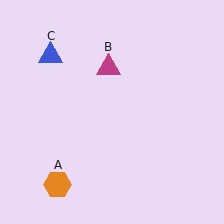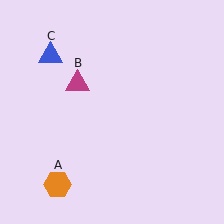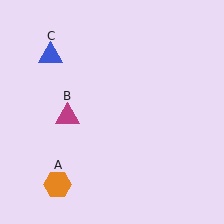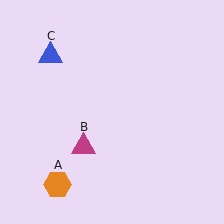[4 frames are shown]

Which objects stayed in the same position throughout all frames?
Orange hexagon (object A) and blue triangle (object C) remained stationary.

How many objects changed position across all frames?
1 object changed position: magenta triangle (object B).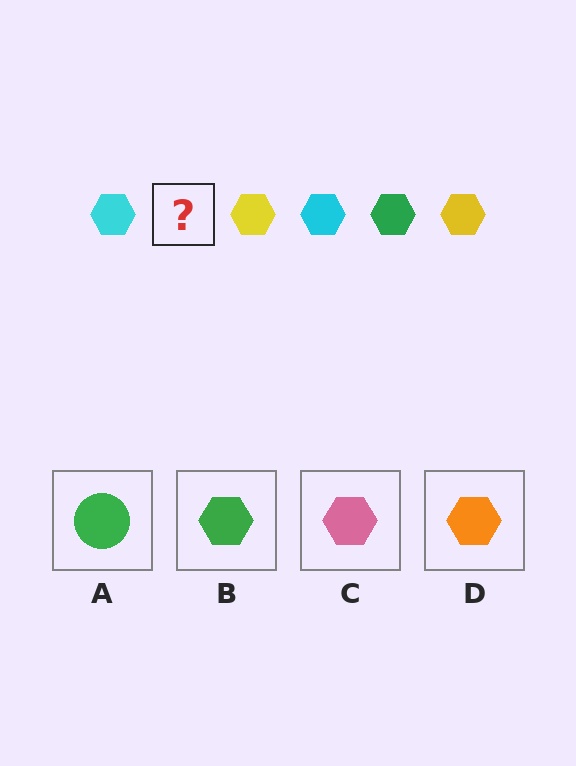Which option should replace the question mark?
Option B.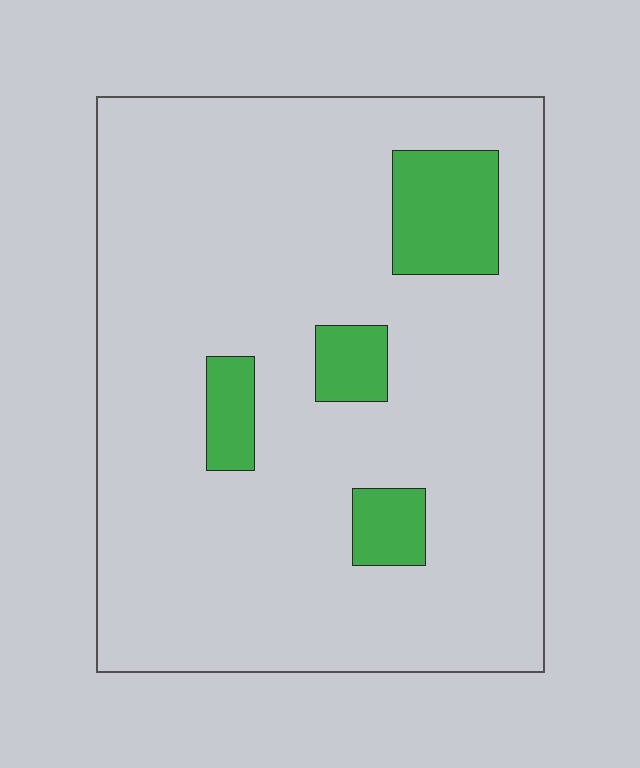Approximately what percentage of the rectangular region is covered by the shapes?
Approximately 10%.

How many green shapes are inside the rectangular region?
4.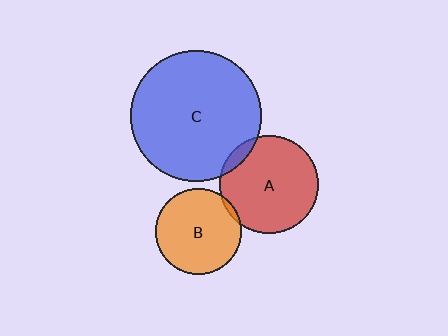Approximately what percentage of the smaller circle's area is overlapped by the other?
Approximately 5%.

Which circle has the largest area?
Circle C (blue).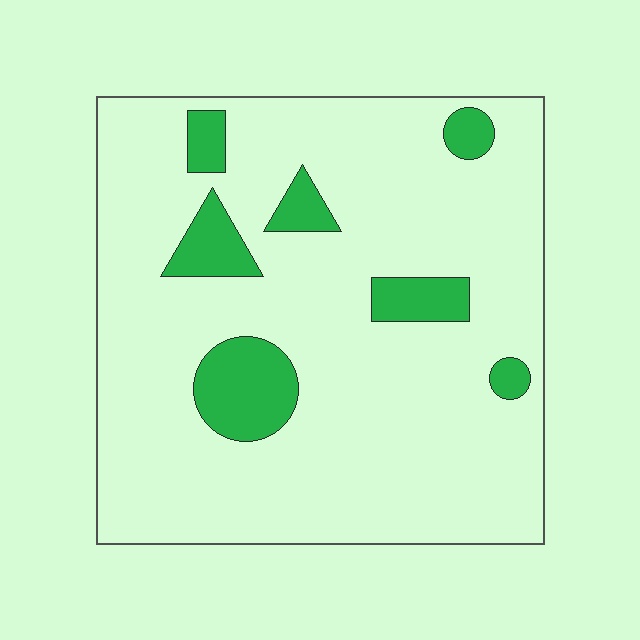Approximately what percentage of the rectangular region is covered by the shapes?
Approximately 15%.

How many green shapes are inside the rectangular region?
7.